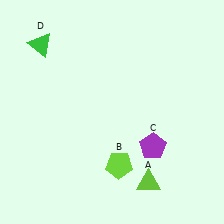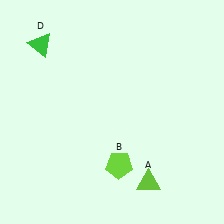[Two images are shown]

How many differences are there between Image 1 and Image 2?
There is 1 difference between the two images.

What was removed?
The purple pentagon (C) was removed in Image 2.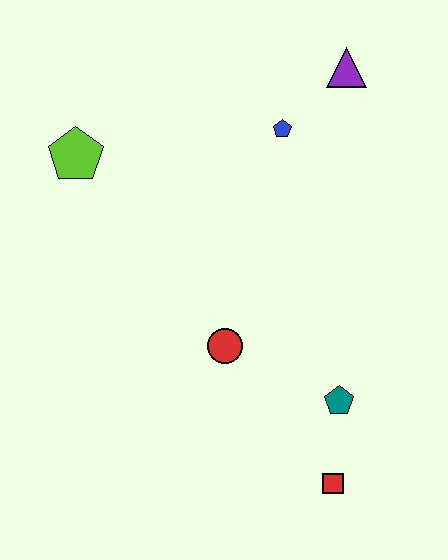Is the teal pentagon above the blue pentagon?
No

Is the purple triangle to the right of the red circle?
Yes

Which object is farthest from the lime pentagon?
The red square is farthest from the lime pentagon.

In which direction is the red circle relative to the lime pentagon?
The red circle is below the lime pentagon.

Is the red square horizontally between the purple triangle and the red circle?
Yes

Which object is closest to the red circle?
The teal pentagon is closest to the red circle.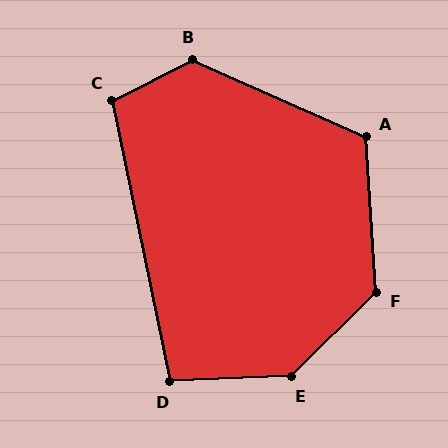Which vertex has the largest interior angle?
E, at approximately 138 degrees.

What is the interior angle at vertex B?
Approximately 130 degrees (obtuse).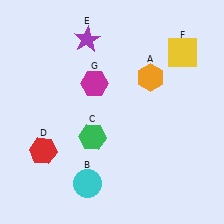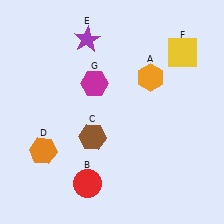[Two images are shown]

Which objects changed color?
B changed from cyan to red. C changed from green to brown. D changed from red to orange.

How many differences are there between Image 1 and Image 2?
There are 3 differences between the two images.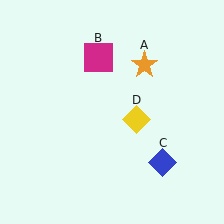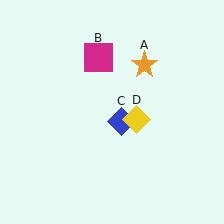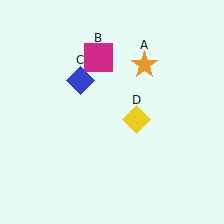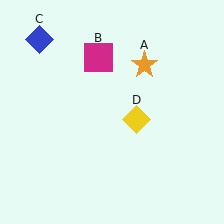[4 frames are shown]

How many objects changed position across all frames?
1 object changed position: blue diamond (object C).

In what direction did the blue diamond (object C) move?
The blue diamond (object C) moved up and to the left.